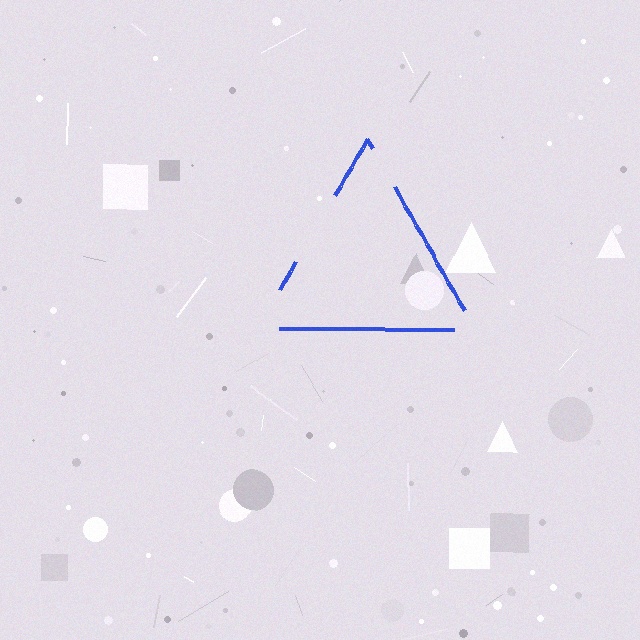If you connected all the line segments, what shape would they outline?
They would outline a triangle.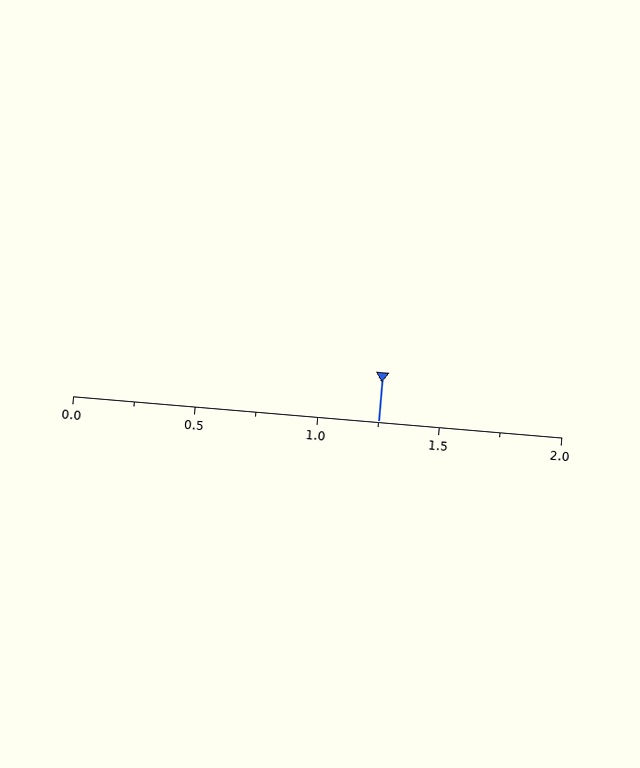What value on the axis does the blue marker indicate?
The marker indicates approximately 1.25.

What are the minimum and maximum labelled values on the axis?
The axis runs from 0.0 to 2.0.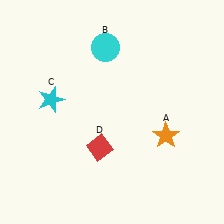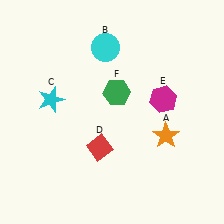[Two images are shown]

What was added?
A magenta hexagon (E), a green hexagon (F) were added in Image 2.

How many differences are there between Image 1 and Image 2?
There are 2 differences between the two images.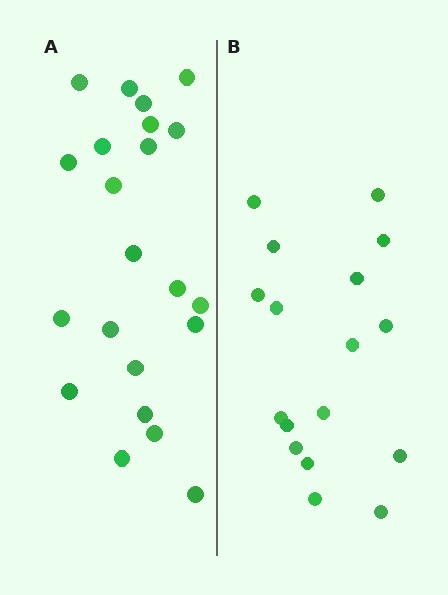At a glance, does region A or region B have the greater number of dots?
Region A (the left region) has more dots.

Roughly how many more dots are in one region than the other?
Region A has about 5 more dots than region B.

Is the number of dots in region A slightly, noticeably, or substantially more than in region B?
Region A has noticeably more, but not dramatically so. The ratio is roughly 1.3 to 1.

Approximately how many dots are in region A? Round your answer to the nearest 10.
About 20 dots. (The exact count is 22, which rounds to 20.)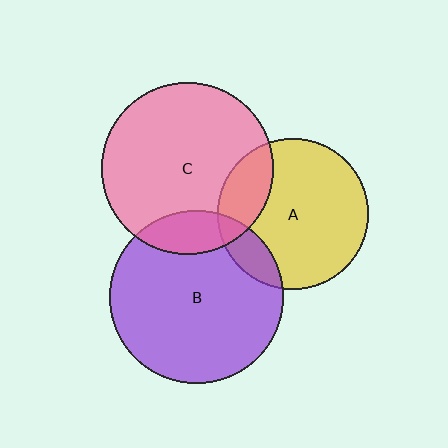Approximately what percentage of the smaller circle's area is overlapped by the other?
Approximately 20%.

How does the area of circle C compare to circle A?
Approximately 1.3 times.